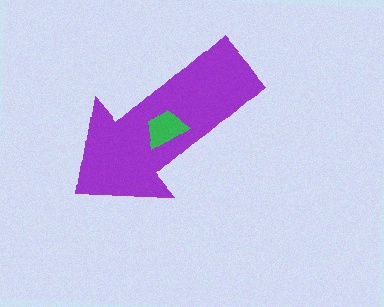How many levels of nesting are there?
2.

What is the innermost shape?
The green trapezoid.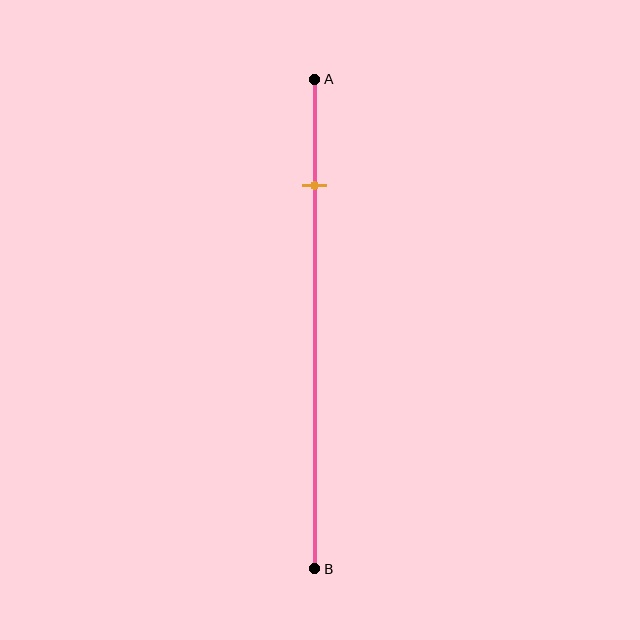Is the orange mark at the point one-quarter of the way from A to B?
No, the mark is at about 20% from A, not at the 25% one-quarter point.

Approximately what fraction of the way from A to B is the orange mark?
The orange mark is approximately 20% of the way from A to B.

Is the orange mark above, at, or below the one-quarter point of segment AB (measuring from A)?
The orange mark is above the one-quarter point of segment AB.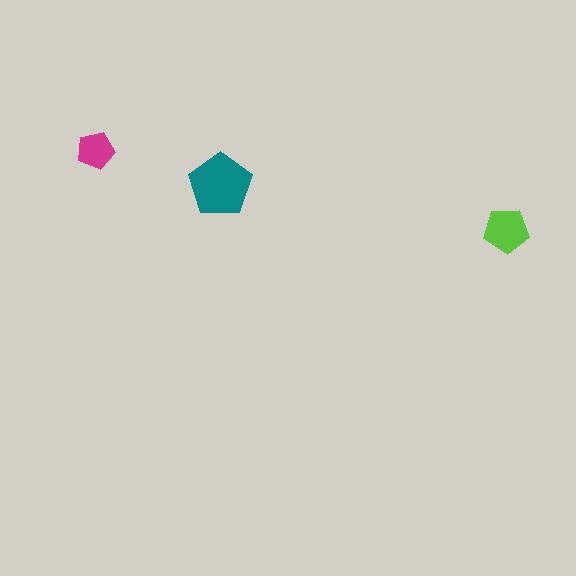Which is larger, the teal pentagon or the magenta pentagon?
The teal one.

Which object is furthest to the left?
The magenta pentagon is leftmost.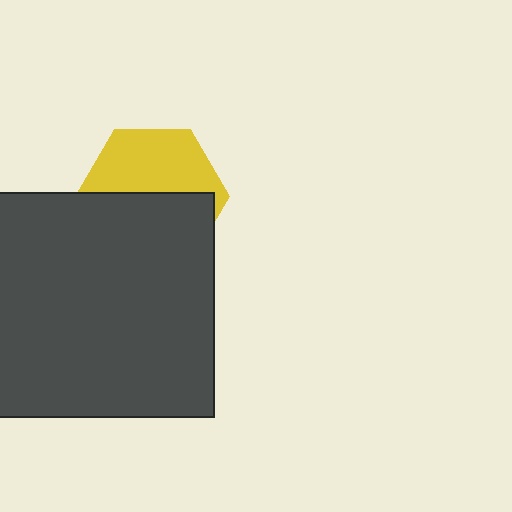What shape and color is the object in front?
The object in front is a dark gray square.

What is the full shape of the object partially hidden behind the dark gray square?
The partially hidden object is a yellow hexagon.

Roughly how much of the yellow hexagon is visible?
About half of it is visible (roughly 47%).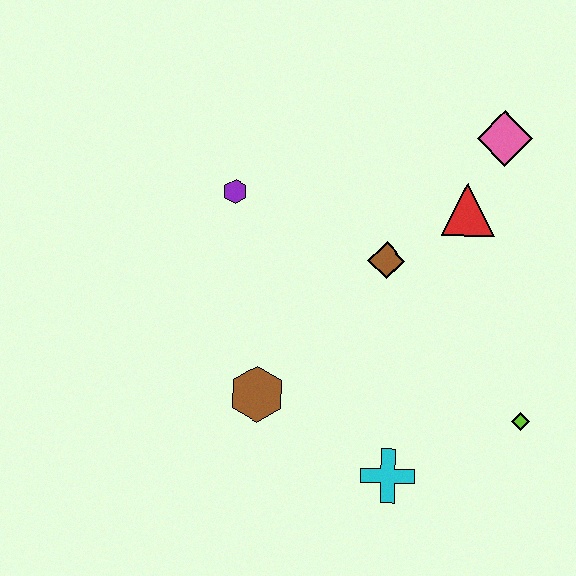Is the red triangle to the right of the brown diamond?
Yes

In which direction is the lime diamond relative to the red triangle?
The lime diamond is below the red triangle.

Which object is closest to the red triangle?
The pink diamond is closest to the red triangle.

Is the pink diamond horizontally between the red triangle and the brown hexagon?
No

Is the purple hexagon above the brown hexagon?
Yes